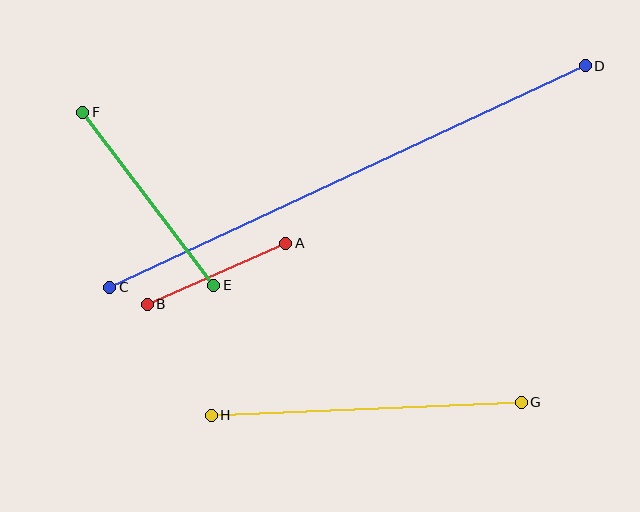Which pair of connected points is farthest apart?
Points C and D are farthest apart.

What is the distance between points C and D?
The distance is approximately 525 pixels.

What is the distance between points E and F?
The distance is approximately 217 pixels.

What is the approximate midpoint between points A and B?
The midpoint is at approximately (217, 274) pixels.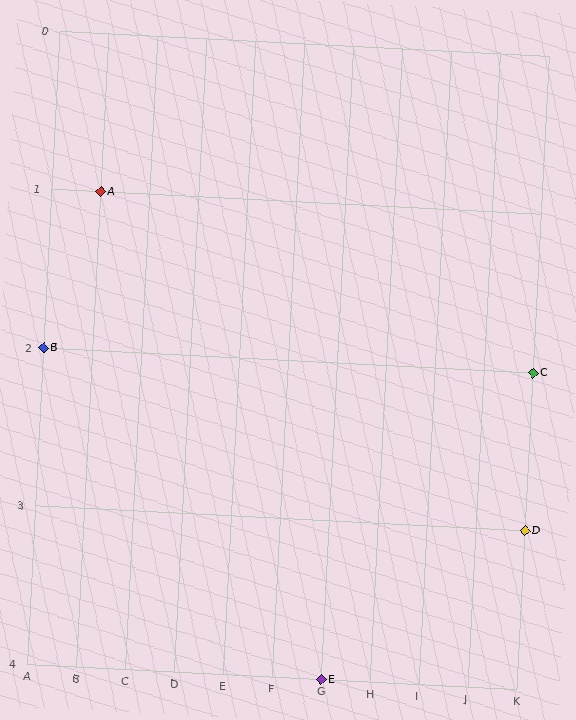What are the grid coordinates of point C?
Point C is at grid coordinates (K, 2).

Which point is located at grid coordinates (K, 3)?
Point D is at (K, 3).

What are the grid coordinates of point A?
Point A is at grid coordinates (B, 1).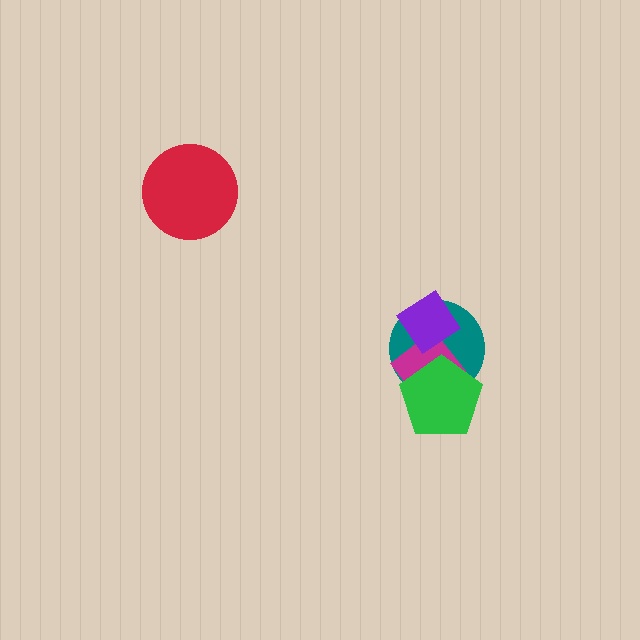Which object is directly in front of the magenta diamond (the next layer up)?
The purple diamond is directly in front of the magenta diamond.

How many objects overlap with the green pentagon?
2 objects overlap with the green pentagon.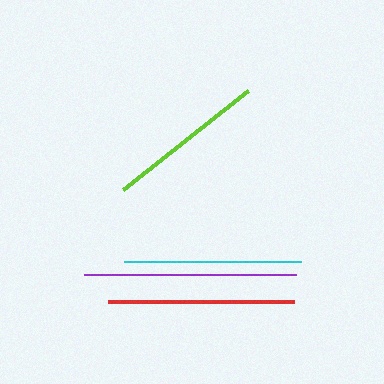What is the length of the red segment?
The red segment is approximately 186 pixels long.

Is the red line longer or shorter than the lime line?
The red line is longer than the lime line.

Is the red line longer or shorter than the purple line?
The purple line is longer than the red line.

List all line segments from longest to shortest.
From longest to shortest: purple, red, cyan, lime.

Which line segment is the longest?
The purple line is the longest at approximately 212 pixels.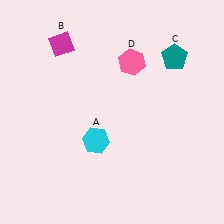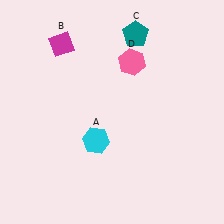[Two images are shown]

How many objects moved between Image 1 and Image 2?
1 object moved between the two images.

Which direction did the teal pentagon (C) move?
The teal pentagon (C) moved left.